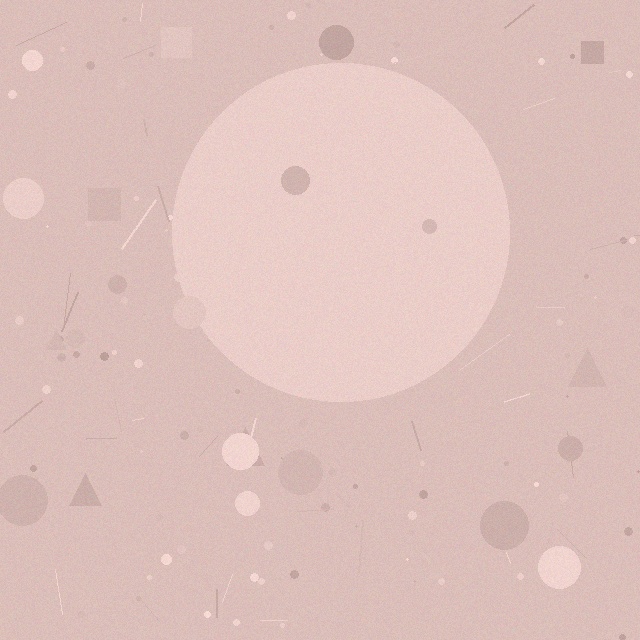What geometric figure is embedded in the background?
A circle is embedded in the background.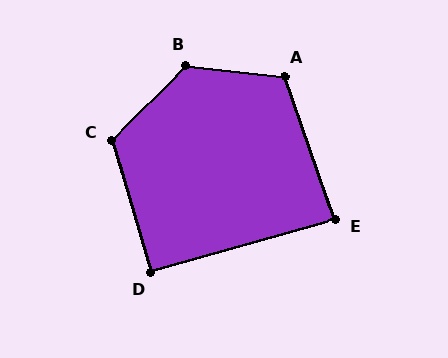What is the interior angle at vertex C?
Approximately 118 degrees (obtuse).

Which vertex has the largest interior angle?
B, at approximately 129 degrees.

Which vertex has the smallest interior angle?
E, at approximately 86 degrees.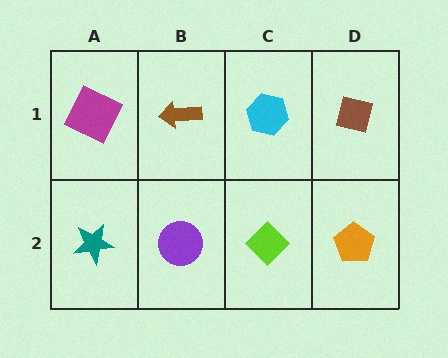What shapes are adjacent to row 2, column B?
A brown arrow (row 1, column B), a teal star (row 2, column A), a lime diamond (row 2, column C).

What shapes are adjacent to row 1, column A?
A teal star (row 2, column A), a brown arrow (row 1, column B).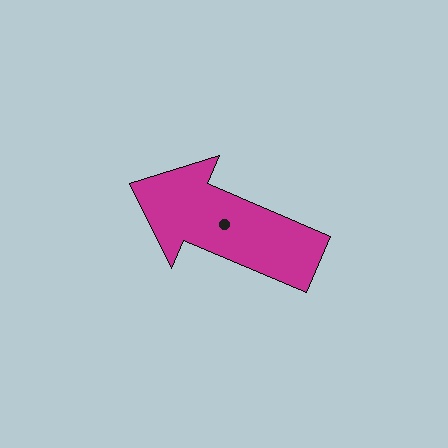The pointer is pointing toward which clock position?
Roughly 10 o'clock.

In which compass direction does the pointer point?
Northwest.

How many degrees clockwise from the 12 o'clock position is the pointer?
Approximately 293 degrees.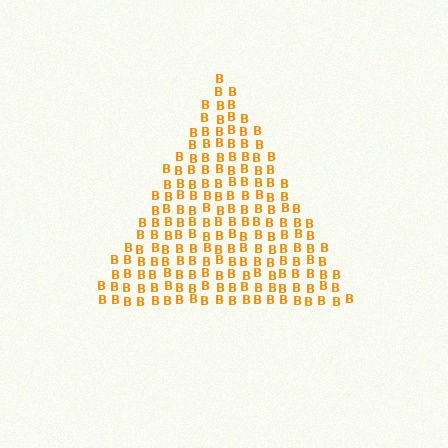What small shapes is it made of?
It is made of small letter B's.